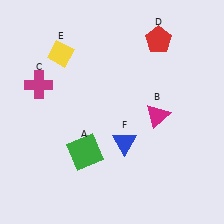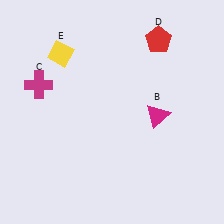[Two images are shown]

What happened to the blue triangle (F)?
The blue triangle (F) was removed in Image 2. It was in the bottom-right area of Image 1.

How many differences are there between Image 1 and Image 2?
There are 2 differences between the two images.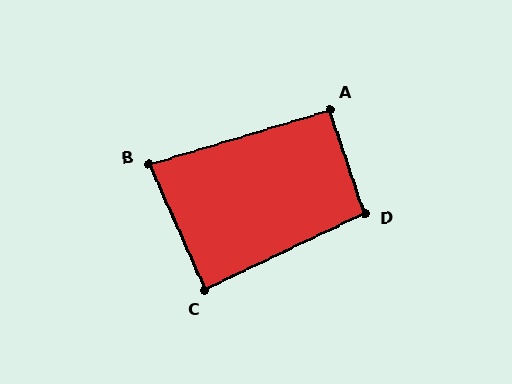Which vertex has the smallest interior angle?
B, at approximately 83 degrees.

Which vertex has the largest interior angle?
D, at approximately 97 degrees.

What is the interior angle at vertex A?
Approximately 92 degrees (approximately right).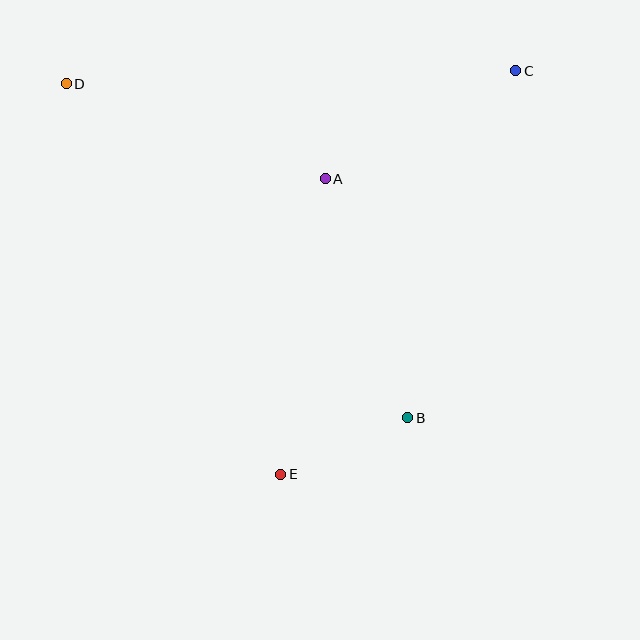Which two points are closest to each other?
Points B and E are closest to each other.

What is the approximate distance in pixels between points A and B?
The distance between A and B is approximately 253 pixels.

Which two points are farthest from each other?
Points B and D are farthest from each other.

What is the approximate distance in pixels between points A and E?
The distance between A and E is approximately 299 pixels.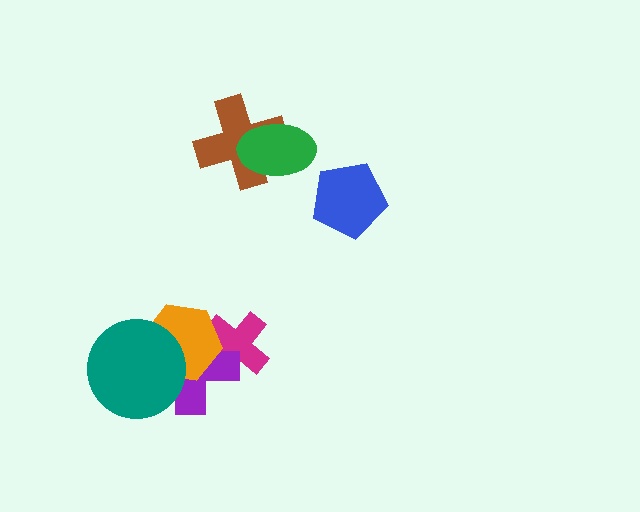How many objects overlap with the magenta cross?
2 objects overlap with the magenta cross.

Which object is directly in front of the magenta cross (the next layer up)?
The purple cross is directly in front of the magenta cross.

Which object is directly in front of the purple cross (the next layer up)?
The orange hexagon is directly in front of the purple cross.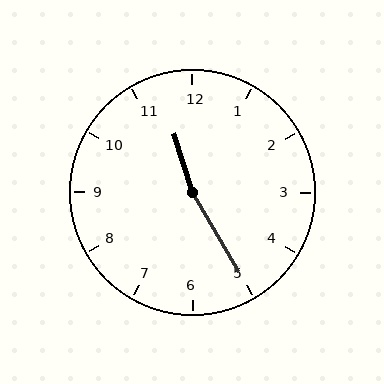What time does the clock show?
11:25.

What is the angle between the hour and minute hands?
Approximately 168 degrees.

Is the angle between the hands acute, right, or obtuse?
It is obtuse.